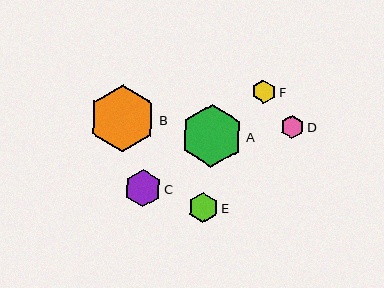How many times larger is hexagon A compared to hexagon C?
Hexagon A is approximately 1.7 times the size of hexagon C.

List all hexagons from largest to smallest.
From largest to smallest: B, A, C, E, D, F.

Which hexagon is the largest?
Hexagon B is the largest with a size of approximately 67 pixels.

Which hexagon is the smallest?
Hexagon F is the smallest with a size of approximately 23 pixels.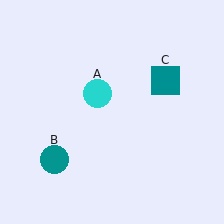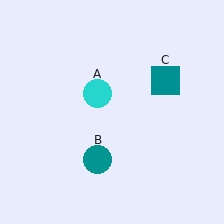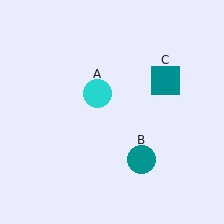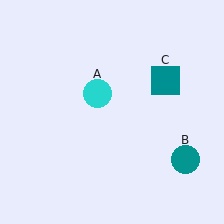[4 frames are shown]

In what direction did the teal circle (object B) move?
The teal circle (object B) moved right.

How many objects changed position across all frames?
1 object changed position: teal circle (object B).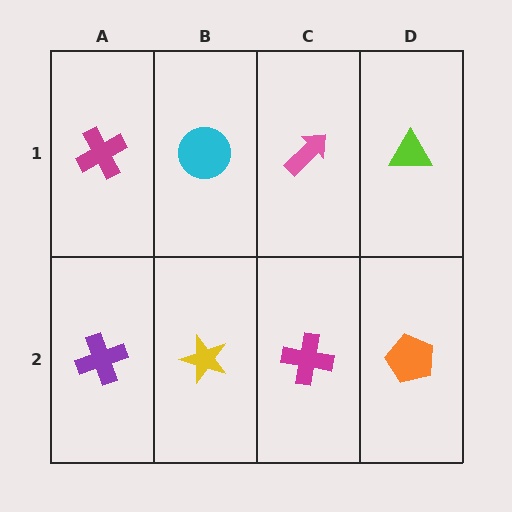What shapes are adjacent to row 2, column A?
A magenta cross (row 1, column A), a yellow star (row 2, column B).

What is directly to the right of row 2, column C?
An orange pentagon.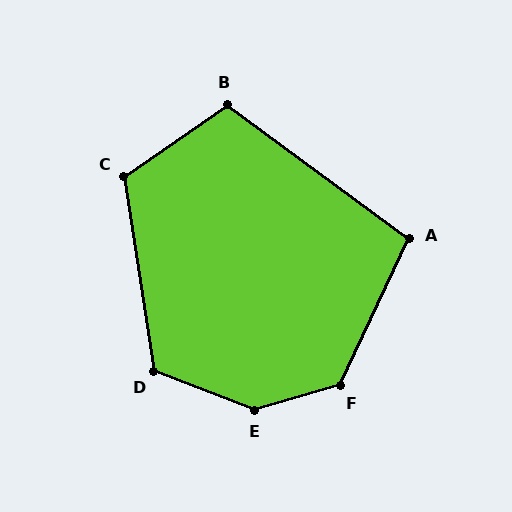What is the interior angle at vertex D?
Approximately 120 degrees (obtuse).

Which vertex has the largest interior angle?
E, at approximately 143 degrees.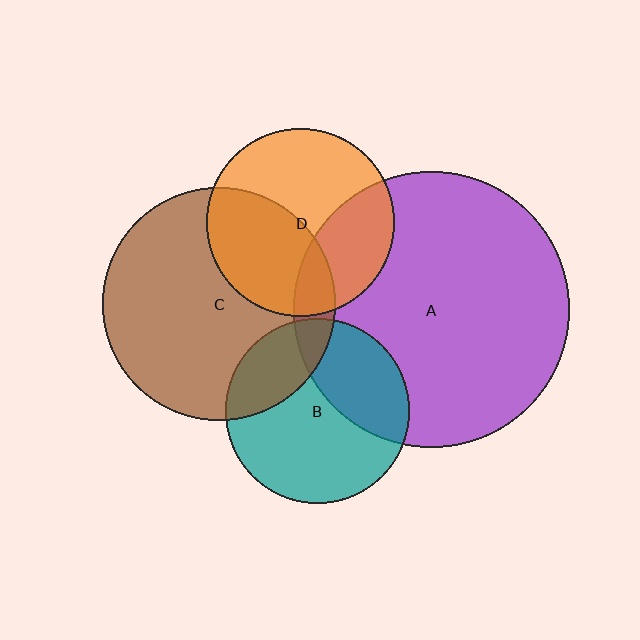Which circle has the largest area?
Circle A (purple).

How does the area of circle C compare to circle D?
Approximately 1.5 times.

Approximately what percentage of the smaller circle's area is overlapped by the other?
Approximately 40%.